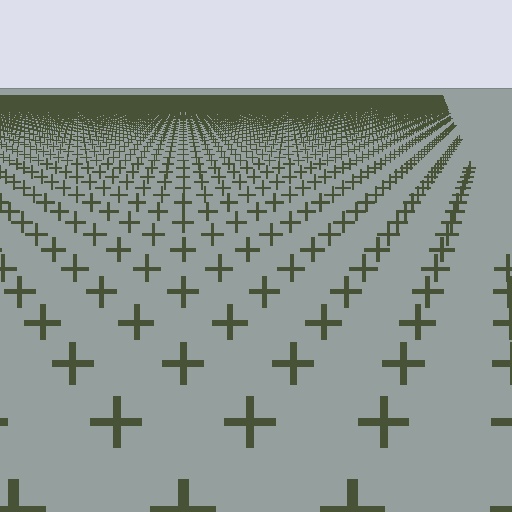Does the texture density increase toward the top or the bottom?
Density increases toward the top.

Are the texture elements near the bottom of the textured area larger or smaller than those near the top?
Larger. Near the bottom, elements are closer to the viewer and appear at a bigger on-screen size.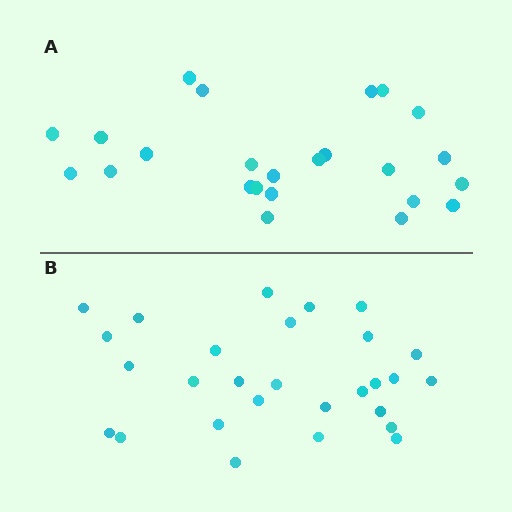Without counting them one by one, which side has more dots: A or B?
Region B (the bottom region) has more dots.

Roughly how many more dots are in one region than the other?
Region B has about 4 more dots than region A.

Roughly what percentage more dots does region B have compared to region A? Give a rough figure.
About 15% more.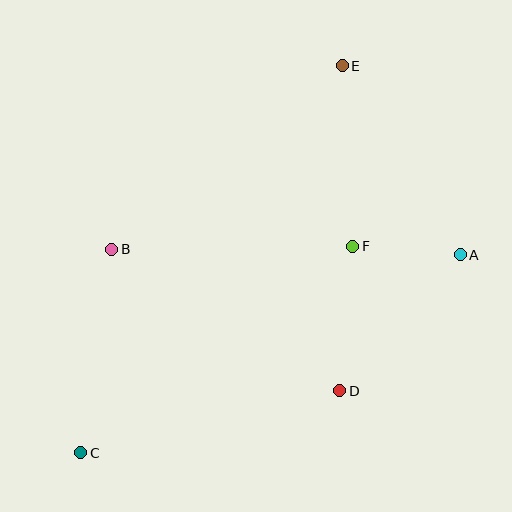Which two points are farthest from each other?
Points C and E are farthest from each other.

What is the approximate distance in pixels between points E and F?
The distance between E and F is approximately 181 pixels.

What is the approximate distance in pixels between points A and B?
The distance between A and B is approximately 348 pixels.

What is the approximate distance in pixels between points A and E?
The distance between A and E is approximately 222 pixels.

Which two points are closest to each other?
Points A and F are closest to each other.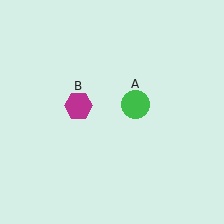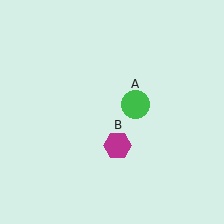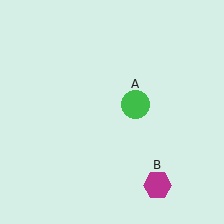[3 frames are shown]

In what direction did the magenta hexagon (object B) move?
The magenta hexagon (object B) moved down and to the right.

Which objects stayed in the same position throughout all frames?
Green circle (object A) remained stationary.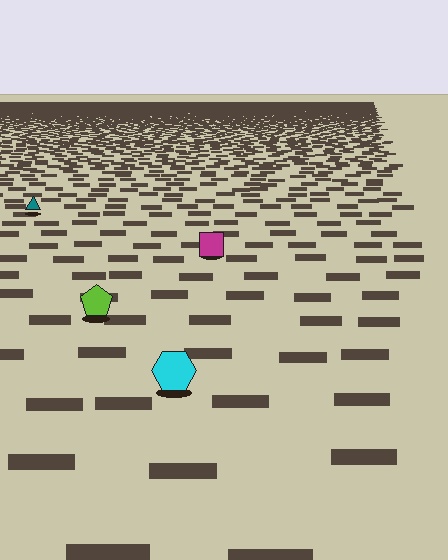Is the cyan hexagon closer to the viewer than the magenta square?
Yes. The cyan hexagon is closer — you can tell from the texture gradient: the ground texture is coarser near it.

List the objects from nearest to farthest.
From nearest to farthest: the cyan hexagon, the lime pentagon, the magenta square, the teal triangle.